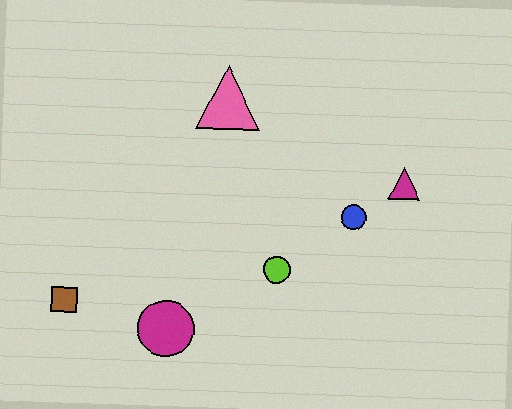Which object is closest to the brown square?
The magenta circle is closest to the brown square.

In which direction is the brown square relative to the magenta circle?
The brown square is to the left of the magenta circle.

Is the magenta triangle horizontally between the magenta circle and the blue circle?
No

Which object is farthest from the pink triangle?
The brown square is farthest from the pink triangle.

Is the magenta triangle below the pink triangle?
Yes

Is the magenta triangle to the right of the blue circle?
Yes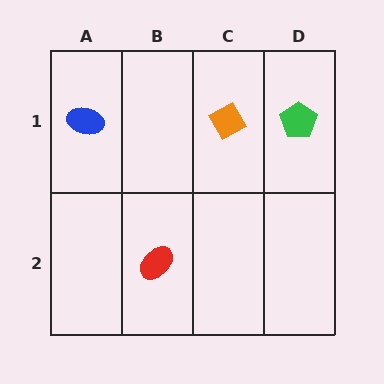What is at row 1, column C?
An orange diamond.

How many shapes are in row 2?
1 shape.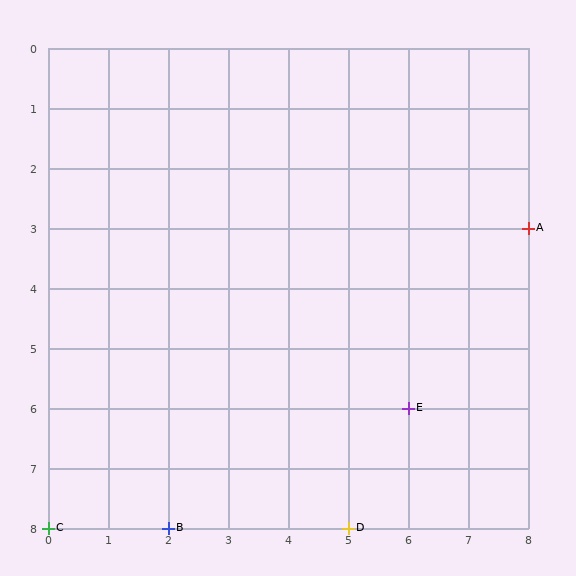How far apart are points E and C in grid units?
Points E and C are 6 columns and 2 rows apart (about 6.3 grid units diagonally).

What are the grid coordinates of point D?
Point D is at grid coordinates (5, 8).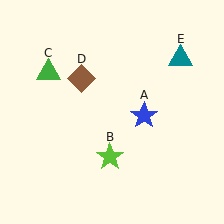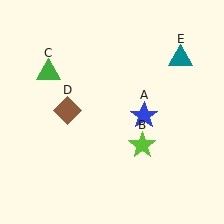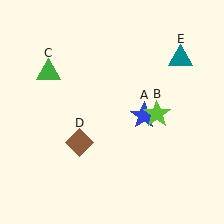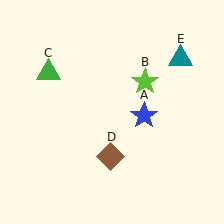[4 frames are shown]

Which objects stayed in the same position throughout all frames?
Blue star (object A) and green triangle (object C) and teal triangle (object E) remained stationary.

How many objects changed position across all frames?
2 objects changed position: lime star (object B), brown diamond (object D).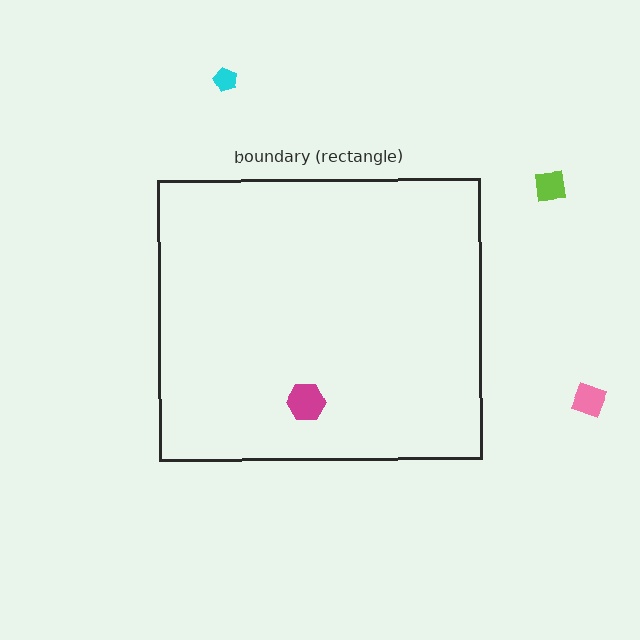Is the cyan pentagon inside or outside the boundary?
Outside.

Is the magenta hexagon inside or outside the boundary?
Inside.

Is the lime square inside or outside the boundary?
Outside.